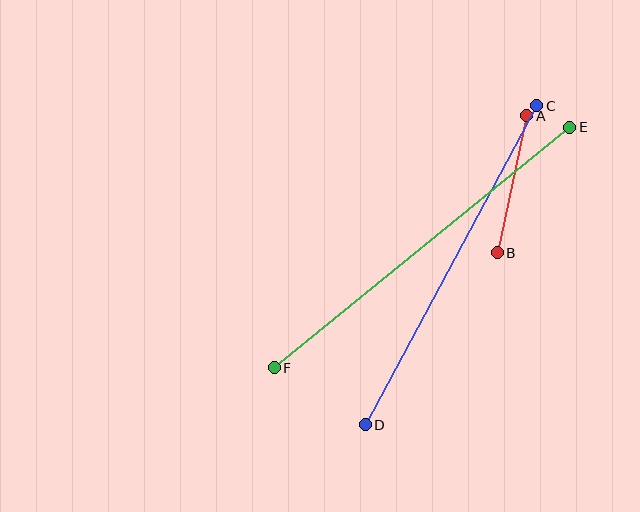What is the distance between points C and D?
The distance is approximately 362 pixels.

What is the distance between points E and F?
The distance is approximately 381 pixels.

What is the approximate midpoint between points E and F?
The midpoint is at approximately (422, 248) pixels.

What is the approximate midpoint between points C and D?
The midpoint is at approximately (451, 265) pixels.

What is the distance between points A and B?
The distance is approximately 140 pixels.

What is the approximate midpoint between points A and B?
The midpoint is at approximately (512, 184) pixels.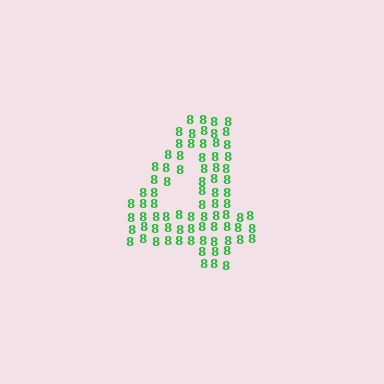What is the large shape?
The large shape is the digit 4.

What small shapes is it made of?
It is made of small digit 8's.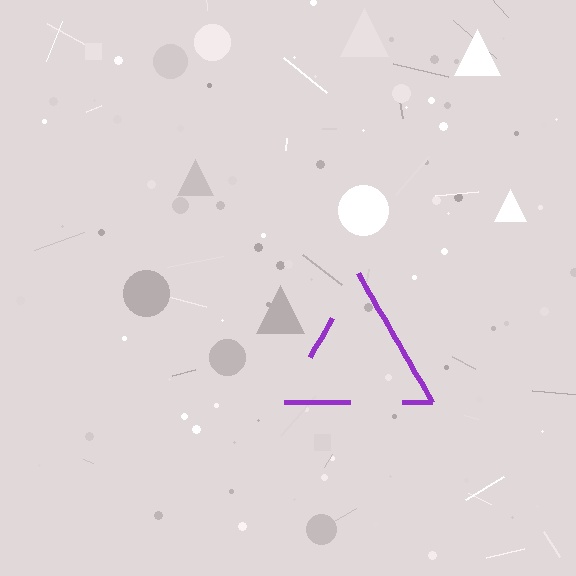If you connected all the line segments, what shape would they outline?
They would outline a triangle.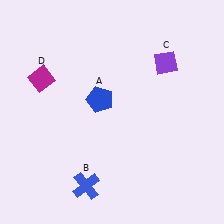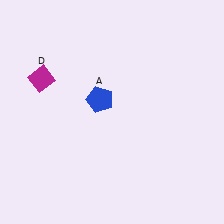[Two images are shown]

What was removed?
The blue cross (B), the purple diamond (C) were removed in Image 2.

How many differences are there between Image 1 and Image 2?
There are 2 differences between the two images.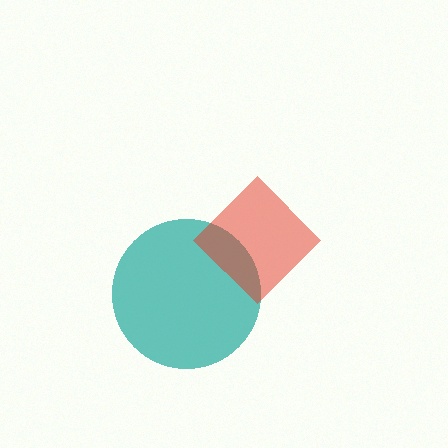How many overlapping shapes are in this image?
There are 2 overlapping shapes in the image.